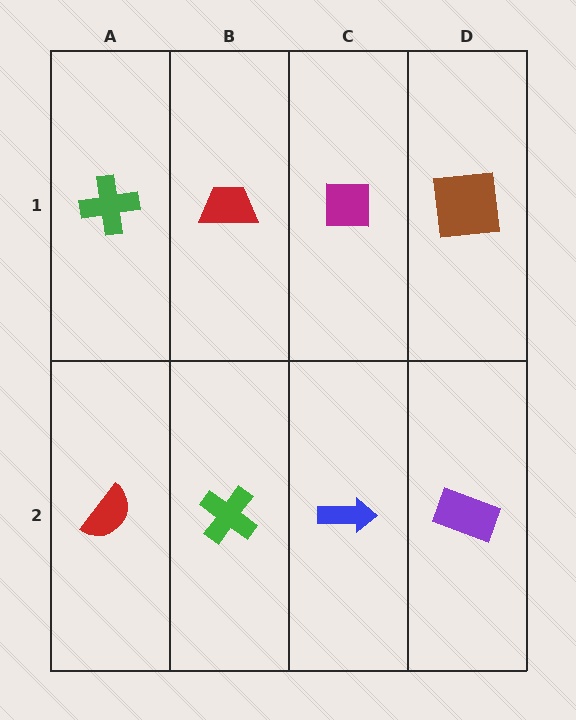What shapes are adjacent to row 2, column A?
A green cross (row 1, column A), a green cross (row 2, column B).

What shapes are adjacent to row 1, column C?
A blue arrow (row 2, column C), a red trapezoid (row 1, column B), a brown square (row 1, column D).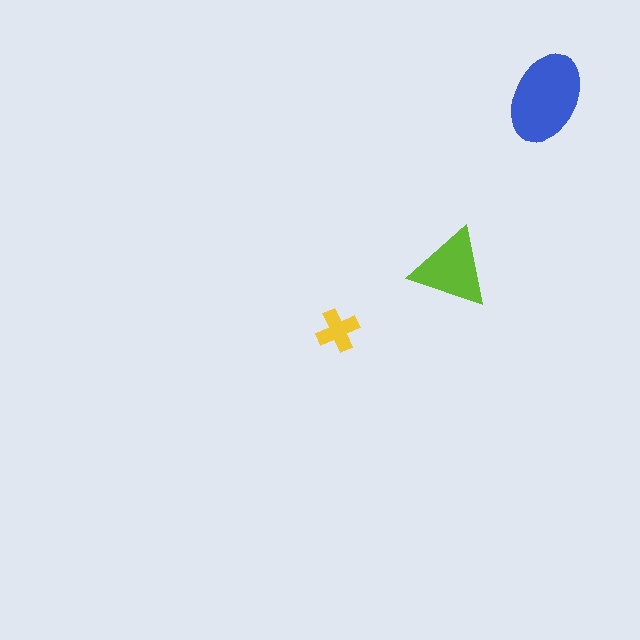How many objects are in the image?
There are 3 objects in the image.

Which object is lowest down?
The yellow cross is bottommost.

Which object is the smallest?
The yellow cross.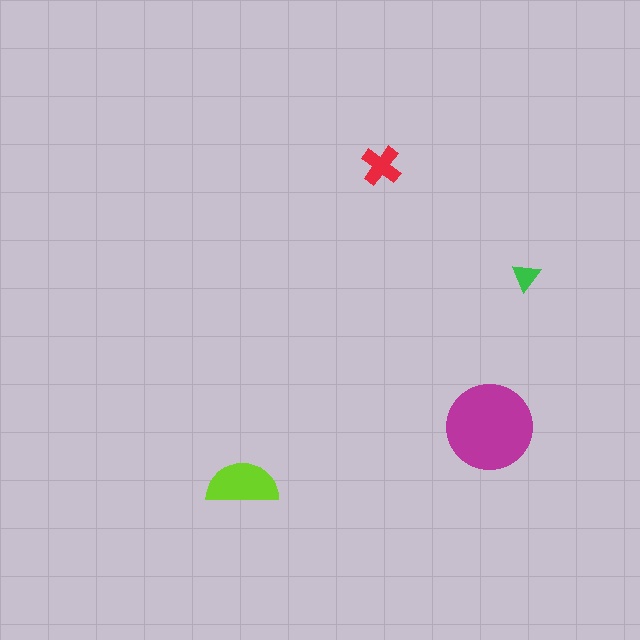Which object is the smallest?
The green triangle.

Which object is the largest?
The magenta circle.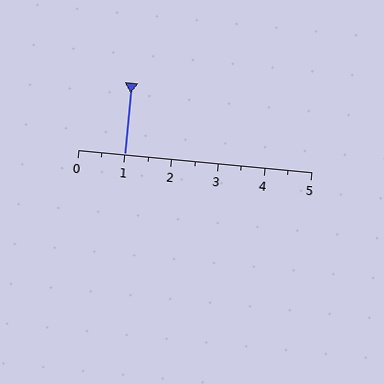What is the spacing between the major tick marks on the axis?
The major ticks are spaced 1 apart.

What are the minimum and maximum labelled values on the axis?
The axis runs from 0 to 5.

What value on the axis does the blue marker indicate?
The marker indicates approximately 1.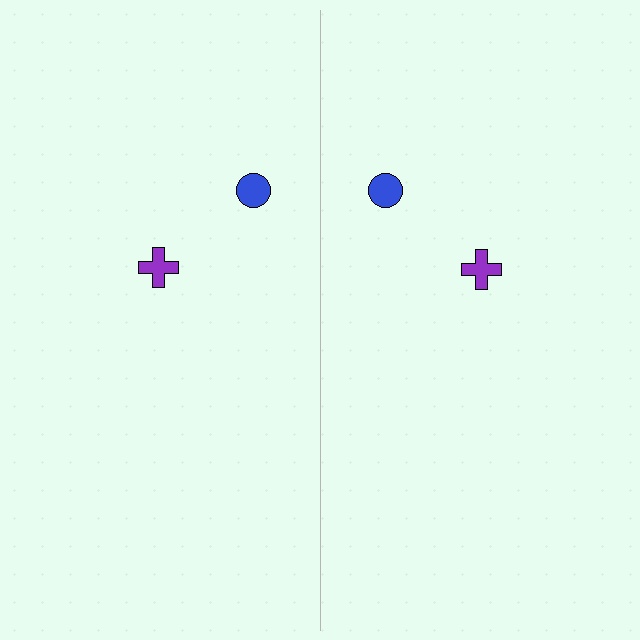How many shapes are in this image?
There are 4 shapes in this image.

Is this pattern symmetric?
Yes, this pattern has bilateral (reflection) symmetry.